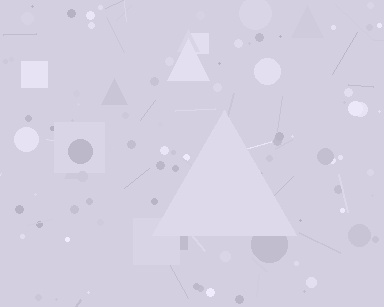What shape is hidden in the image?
A triangle is hidden in the image.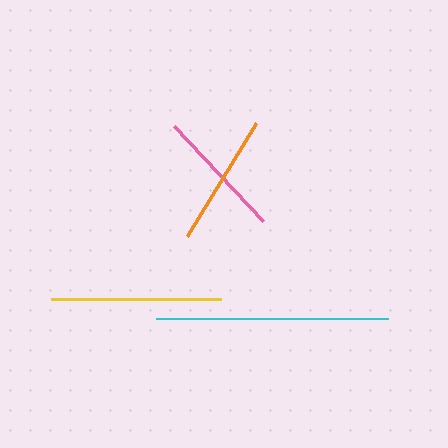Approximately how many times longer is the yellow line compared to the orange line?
The yellow line is approximately 1.3 times the length of the orange line.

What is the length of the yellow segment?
The yellow segment is approximately 170 pixels long.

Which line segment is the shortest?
The pink line is the shortest at approximately 131 pixels.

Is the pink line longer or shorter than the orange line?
The orange line is longer than the pink line.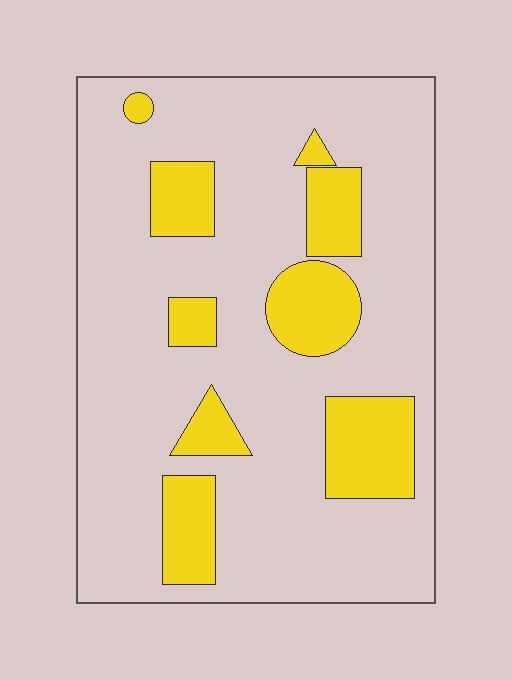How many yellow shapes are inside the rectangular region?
9.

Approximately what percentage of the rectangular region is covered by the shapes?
Approximately 20%.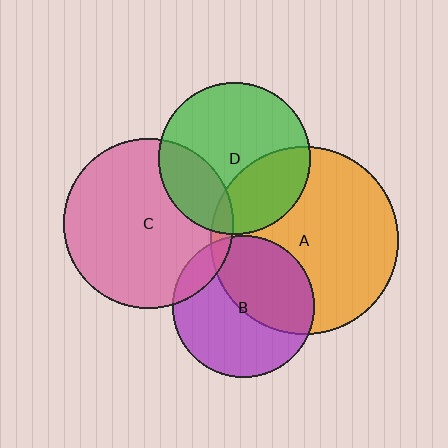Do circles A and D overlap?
Yes.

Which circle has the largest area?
Circle A (orange).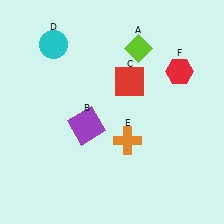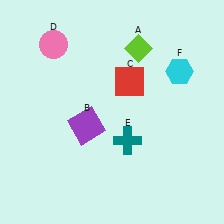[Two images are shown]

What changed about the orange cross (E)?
In Image 1, E is orange. In Image 2, it changed to teal.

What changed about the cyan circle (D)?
In Image 1, D is cyan. In Image 2, it changed to pink.